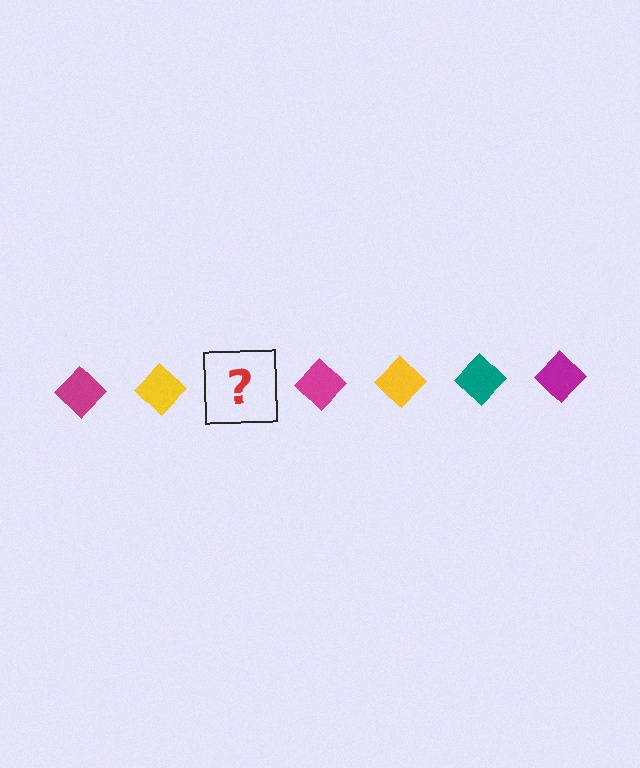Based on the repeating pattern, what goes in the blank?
The blank should be a teal diamond.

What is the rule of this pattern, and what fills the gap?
The rule is that the pattern cycles through magenta, yellow, teal diamonds. The gap should be filled with a teal diamond.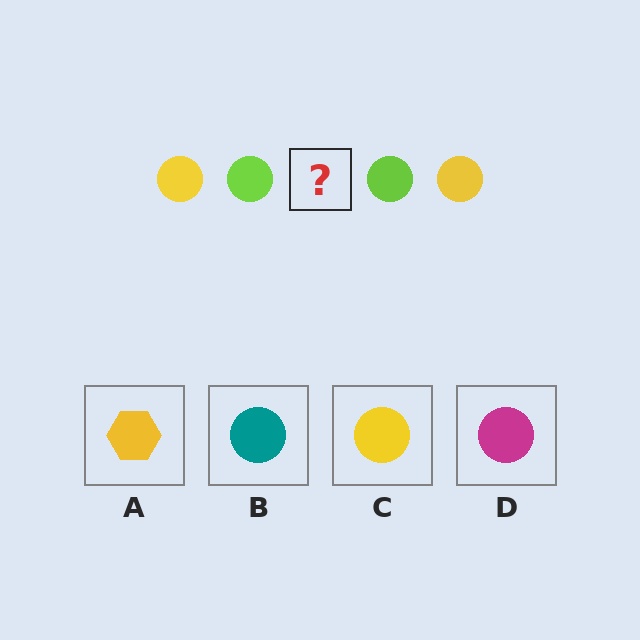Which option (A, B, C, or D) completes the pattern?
C.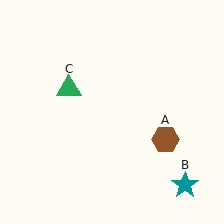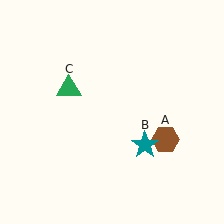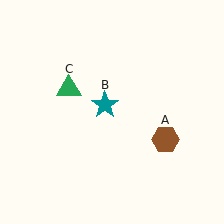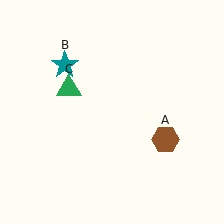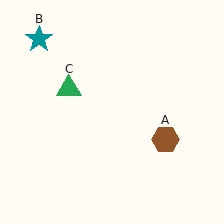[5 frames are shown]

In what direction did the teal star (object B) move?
The teal star (object B) moved up and to the left.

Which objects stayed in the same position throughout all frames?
Brown hexagon (object A) and green triangle (object C) remained stationary.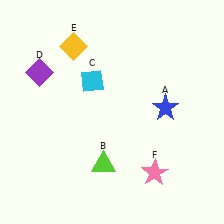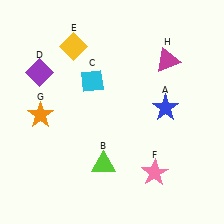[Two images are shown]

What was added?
An orange star (G), a magenta triangle (H) were added in Image 2.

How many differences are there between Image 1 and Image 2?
There are 2 differences between the two images.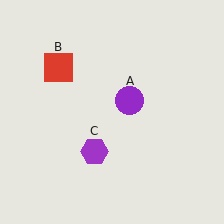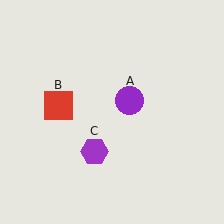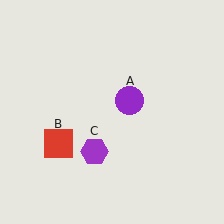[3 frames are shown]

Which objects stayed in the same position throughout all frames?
Purple circle (object A) and purple hexagon (object C) remained stationary.